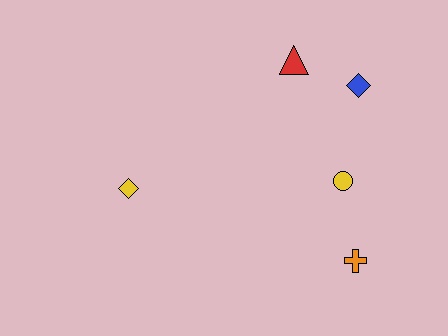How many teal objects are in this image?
There are no teal objects.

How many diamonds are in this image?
There are 2 diamonds.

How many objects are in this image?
There are 5 objects.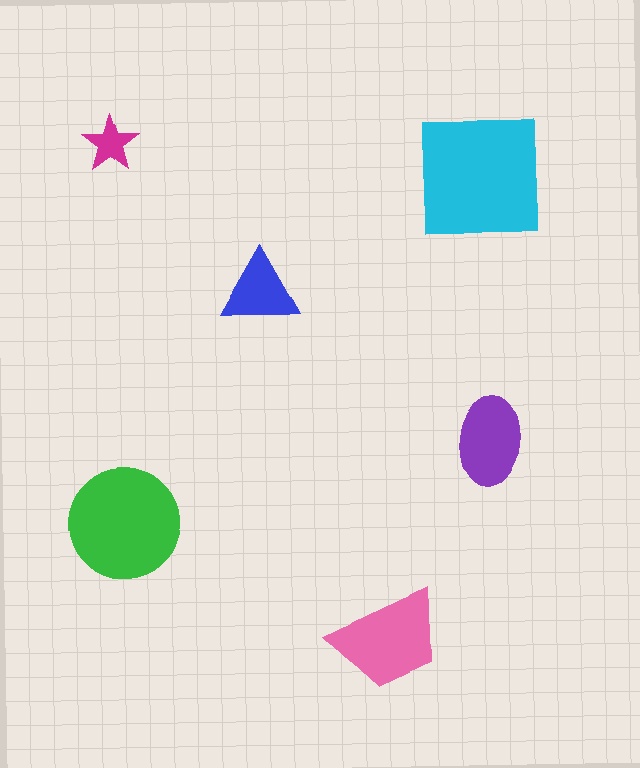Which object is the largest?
The cyan square.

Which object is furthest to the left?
The magenta star is leftmost.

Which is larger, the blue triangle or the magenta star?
The blue triangle.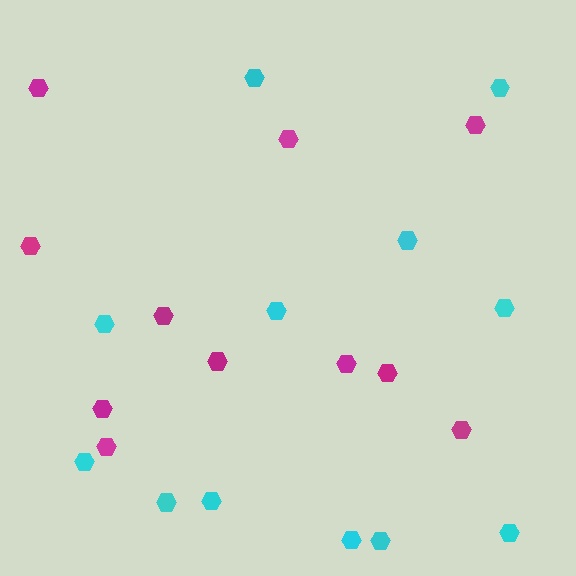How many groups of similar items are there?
There are 2 groups: one group of cyan hexagons (12) and one group of magenta hexagons (11).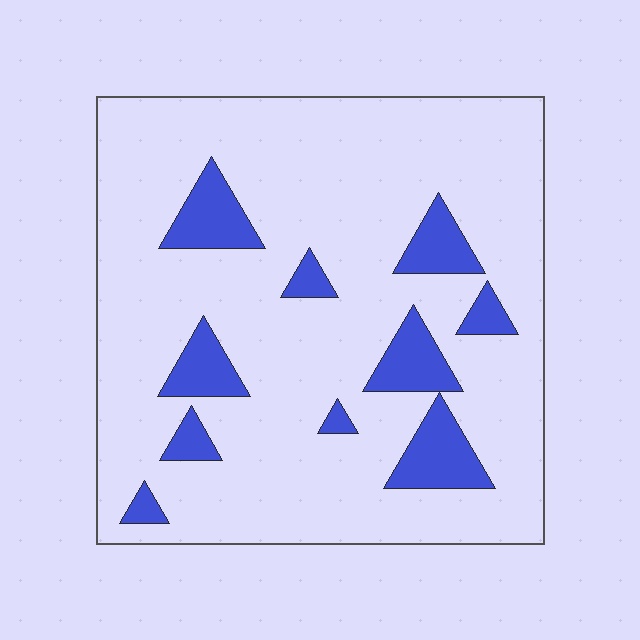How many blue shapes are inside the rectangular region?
10.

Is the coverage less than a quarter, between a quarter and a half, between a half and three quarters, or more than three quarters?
Less than a quarter.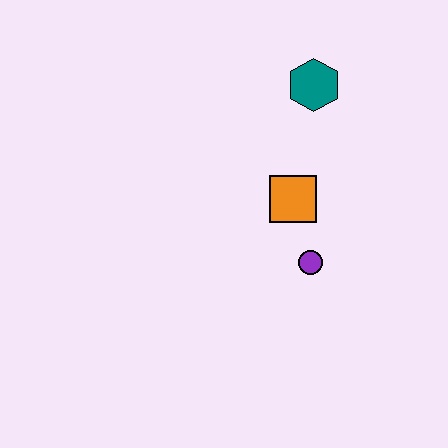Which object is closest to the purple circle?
The orange square is closest to the purple circle.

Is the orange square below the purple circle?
No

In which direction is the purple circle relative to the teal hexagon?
The purple circle is below the teal hexagon.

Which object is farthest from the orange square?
The teal hexagon is farthest from the orange square.